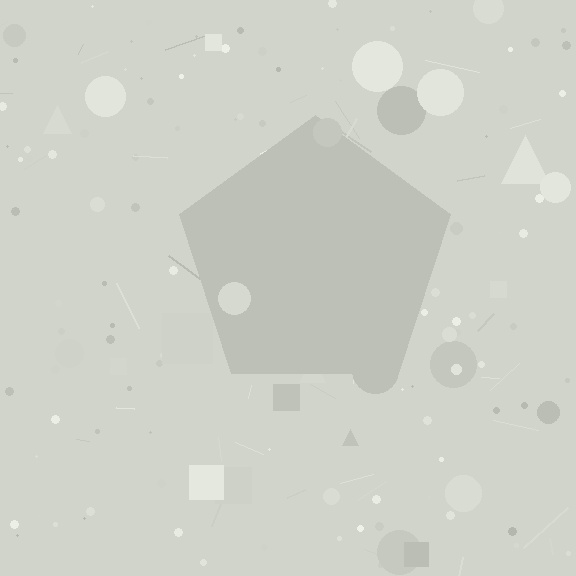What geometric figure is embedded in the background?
A pentagon is embedded in the background.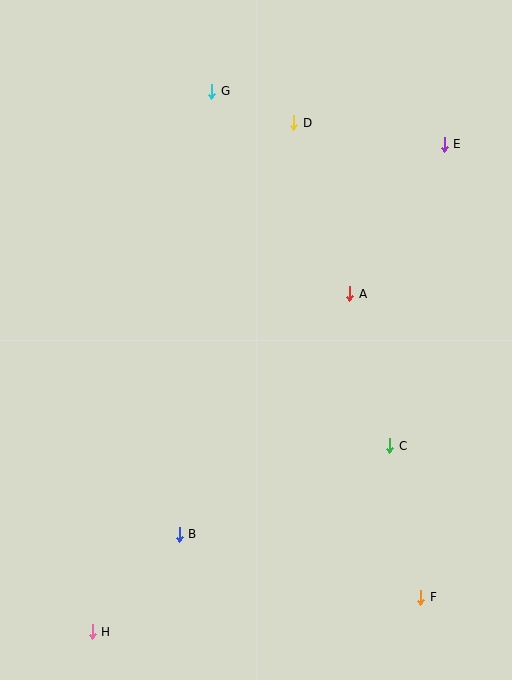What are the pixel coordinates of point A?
Point A is at (350, 294).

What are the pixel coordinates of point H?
Point H is at (92, 632).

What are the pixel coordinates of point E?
Point E is at (444, 144).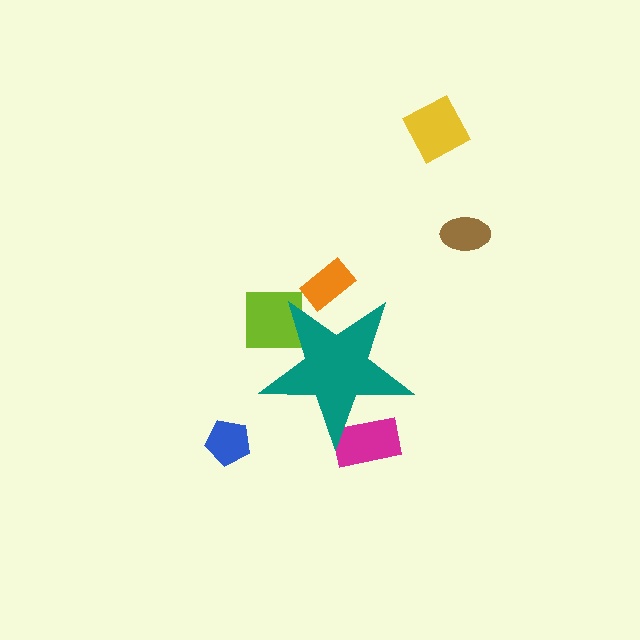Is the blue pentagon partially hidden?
No, the blue pentagon is fully visible.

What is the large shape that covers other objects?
A teal star.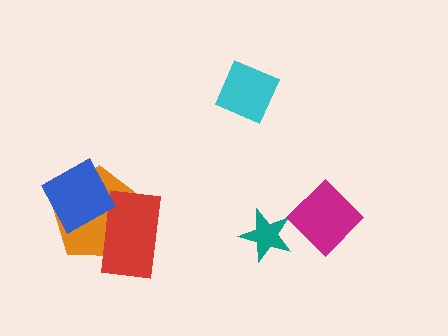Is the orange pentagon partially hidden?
Yes, it is partially covered by another shape.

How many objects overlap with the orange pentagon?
2 objects overlap with the orange pentagon.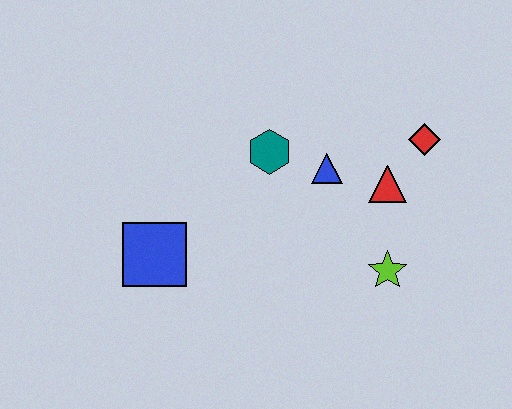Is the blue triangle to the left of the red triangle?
Yes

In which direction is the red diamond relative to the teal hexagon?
The red diamond is to the right of the teal hexagon.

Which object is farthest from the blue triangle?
The blue square is farthest from the blue triangle.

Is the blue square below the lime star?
No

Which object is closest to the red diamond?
The red triangle is closest to the red diamond.